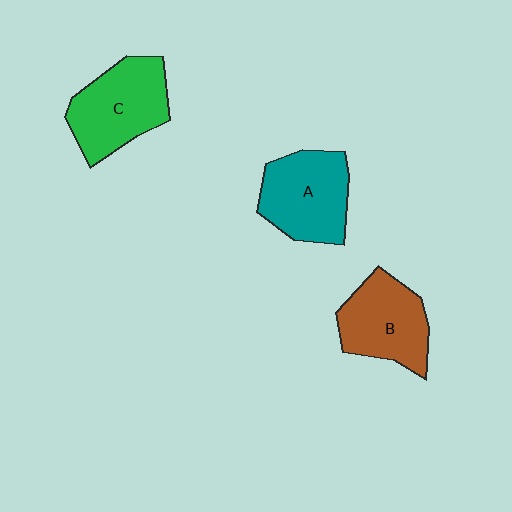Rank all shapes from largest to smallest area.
From largest to smallest: C (green), A (teal), B (brown).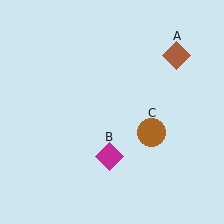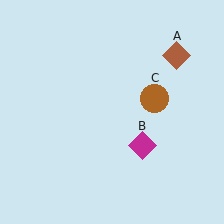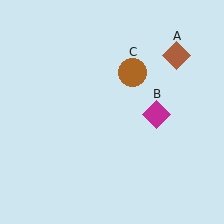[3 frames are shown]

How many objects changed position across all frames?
2 objects changed position: magenta diamond (object B), brown circle (object C).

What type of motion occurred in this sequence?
The magenta diamond (object B), brown circle (object C) rotated counterclockwise around the center of the scene.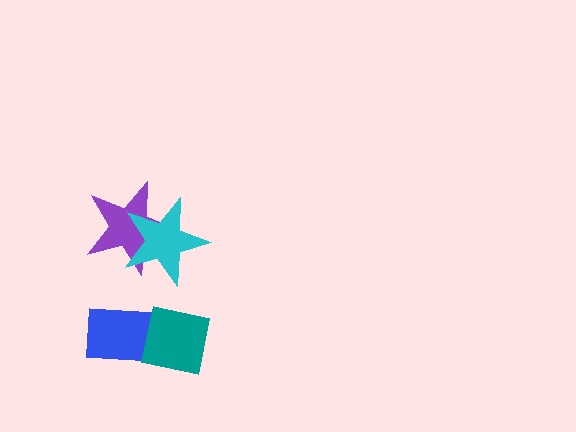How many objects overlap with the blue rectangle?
1 object overlaps with the blue rectangle.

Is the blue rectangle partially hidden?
Yes, it is partially covered by another shape.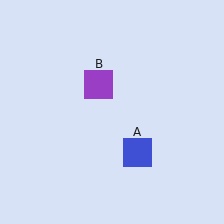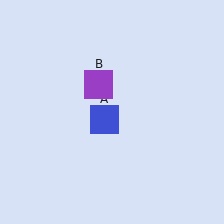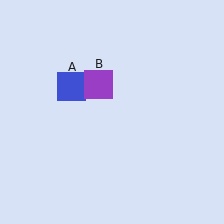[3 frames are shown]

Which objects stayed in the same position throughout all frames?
Purple square (object B) remained stationary.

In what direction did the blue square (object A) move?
The blue square (object A) moved up and to the left.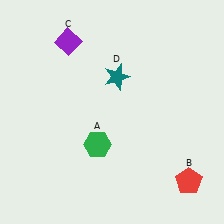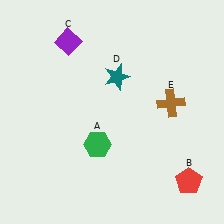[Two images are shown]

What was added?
A brown cross (E) was added in Image 2.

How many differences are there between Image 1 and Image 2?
There is 1 difference between the two images.